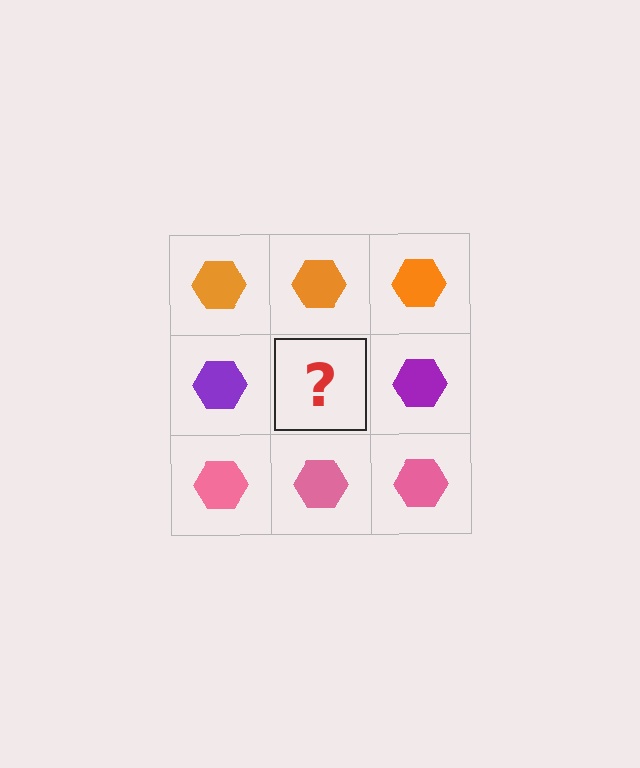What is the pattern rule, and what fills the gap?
The rule is that each row has a consistent color. The gap should be filled with a purple hexagon.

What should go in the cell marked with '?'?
The missing cell should contain a purple hexagon.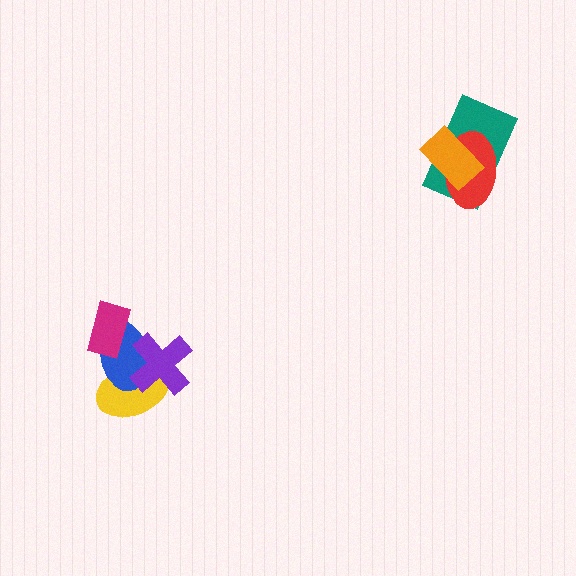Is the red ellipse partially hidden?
Yes, it is partially covered by another shape.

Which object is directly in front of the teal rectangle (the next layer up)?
The red ellipse is directly in front of the teal rectangle.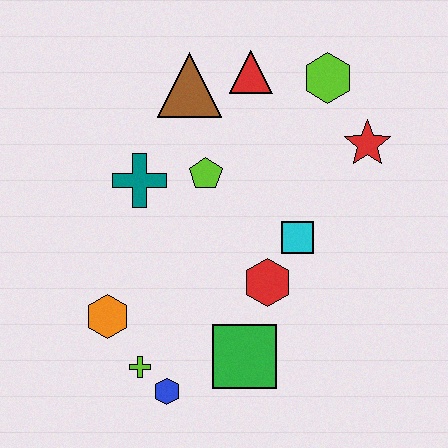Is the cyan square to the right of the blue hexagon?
Yes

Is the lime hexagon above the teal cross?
Yes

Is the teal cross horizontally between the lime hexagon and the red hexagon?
No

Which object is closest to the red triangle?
The brown triangle is closest to the red triangle.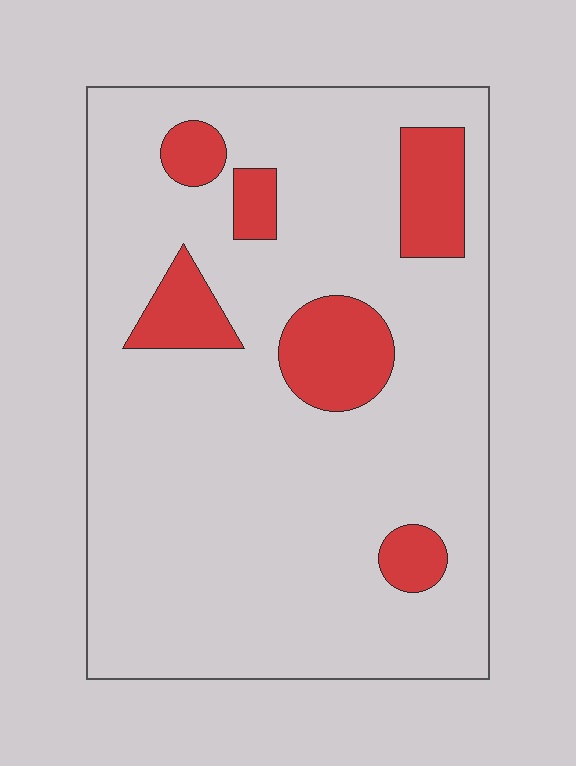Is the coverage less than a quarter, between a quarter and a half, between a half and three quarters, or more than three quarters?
Less than a quarter.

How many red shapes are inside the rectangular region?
6.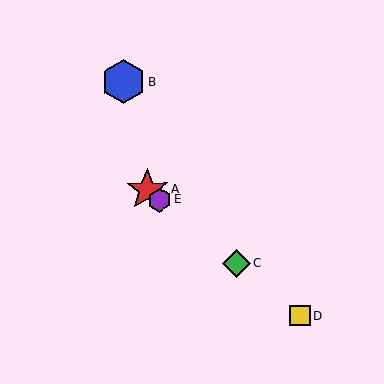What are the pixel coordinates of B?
Object B is at (124, 82).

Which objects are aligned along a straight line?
Objects A, C, D, E are aligned along a straight line.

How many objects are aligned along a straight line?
4 objects (A, C, D, E) are aligned along a straight line.